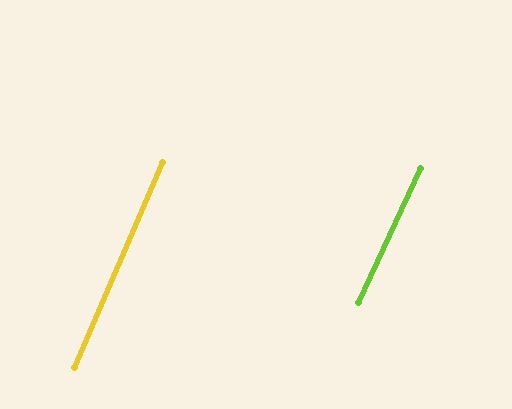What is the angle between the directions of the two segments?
Approximately 1 degree.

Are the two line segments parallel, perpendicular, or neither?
Parallel — their directions differ by only 1.5°.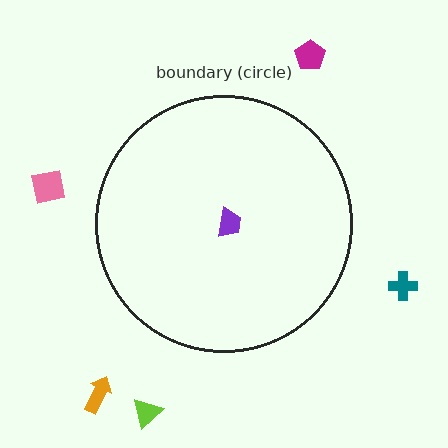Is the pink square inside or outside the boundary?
Outside.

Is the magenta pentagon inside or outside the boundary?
Outside.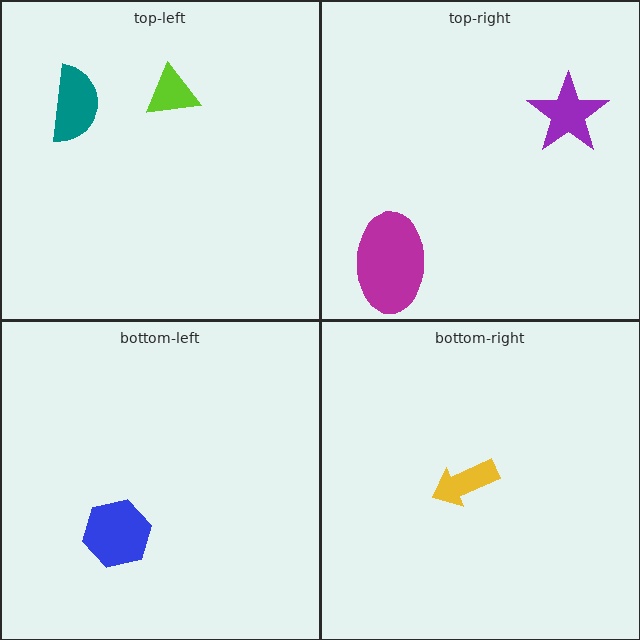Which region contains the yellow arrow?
The bottom-right region.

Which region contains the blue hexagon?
The bottom-left region.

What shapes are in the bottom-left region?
The blue hexagon.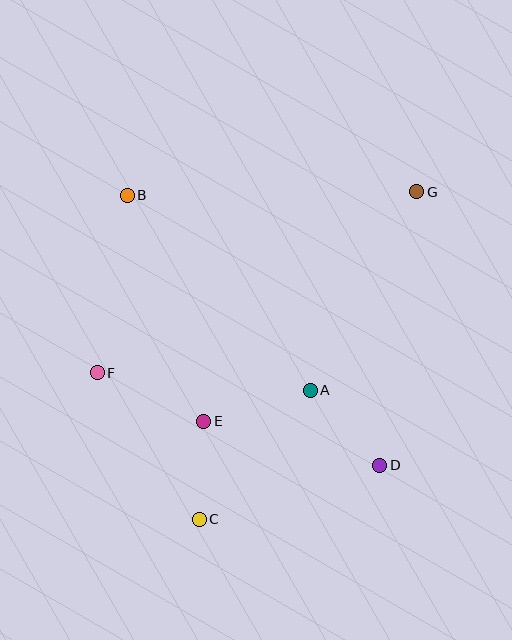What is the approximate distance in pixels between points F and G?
The distance between F and G is approximately 368 pixels.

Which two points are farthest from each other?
Points C and G are farthest from each other.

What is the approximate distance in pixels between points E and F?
The distance between E and F is approximately 117 pixels.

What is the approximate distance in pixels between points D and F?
The distance between D and F is approximately 297 pixels.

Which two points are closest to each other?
Points C and E are closest to each other.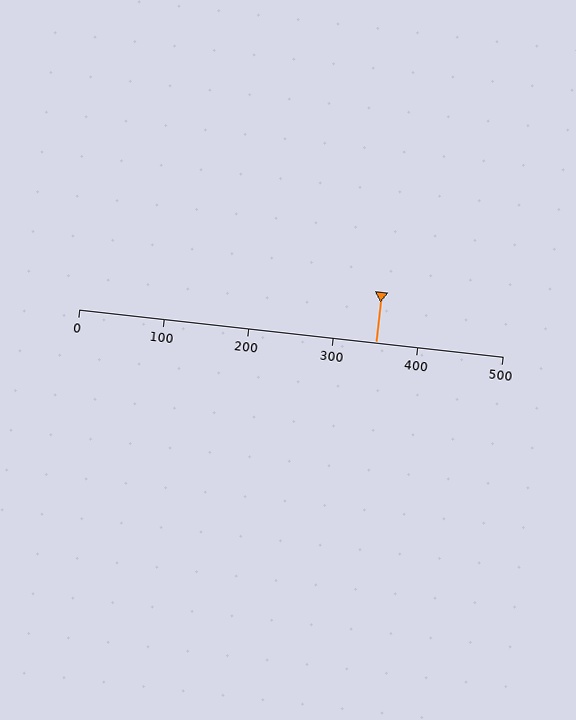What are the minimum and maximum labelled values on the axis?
The axis runs from 0 to 500.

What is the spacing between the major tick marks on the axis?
The major ticks are spaced 100 apart.